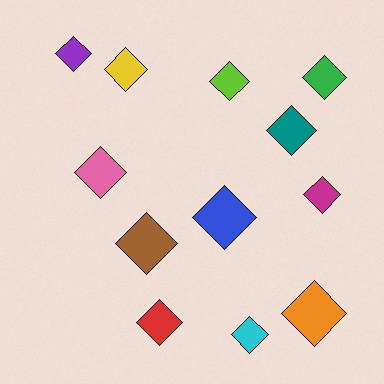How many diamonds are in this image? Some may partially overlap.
There are 12 diamonds.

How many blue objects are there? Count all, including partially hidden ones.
There is 1 blue object.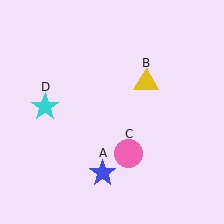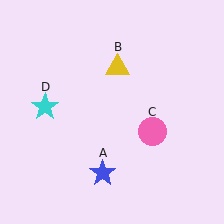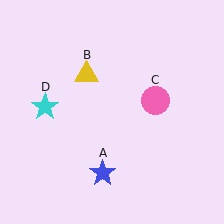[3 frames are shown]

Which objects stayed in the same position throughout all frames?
Blue star (object A) and cyan star (object D) remained stationary.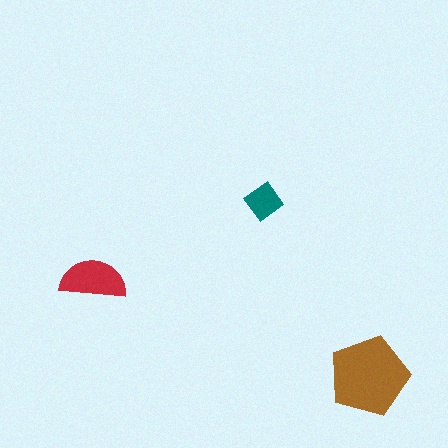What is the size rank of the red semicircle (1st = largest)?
2nd.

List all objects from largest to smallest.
The brown pentagon, the red semicircle, the teal diamond.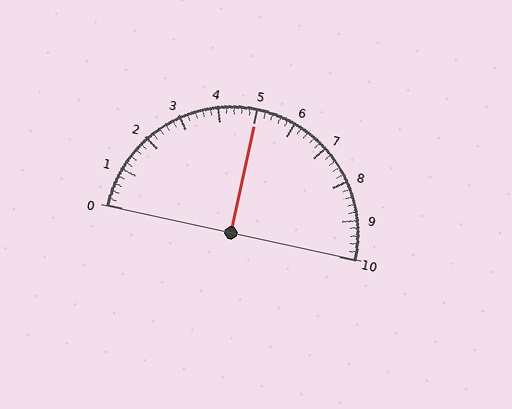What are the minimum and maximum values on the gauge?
The gauge ranges from 0 to 10.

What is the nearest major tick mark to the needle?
The nearest major tick mark is 5.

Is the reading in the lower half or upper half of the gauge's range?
The reading is in the upper half of the range (0 to 10).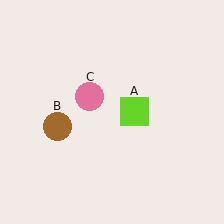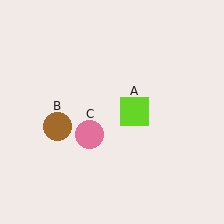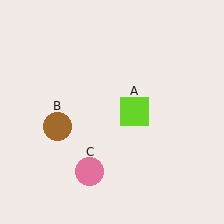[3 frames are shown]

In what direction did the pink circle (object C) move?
The pink circle (object C) moved down.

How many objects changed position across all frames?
1 object changed position: pink circle (object C).